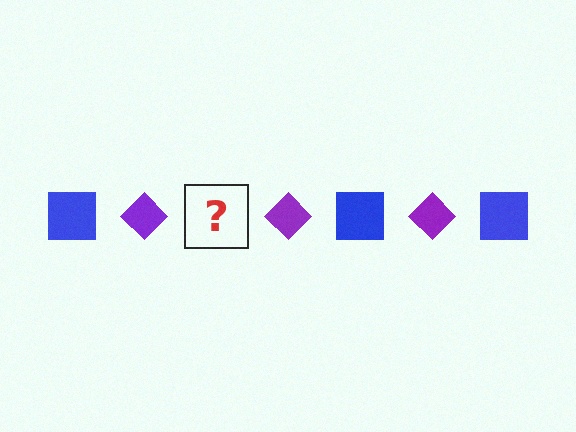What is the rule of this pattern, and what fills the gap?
The rule is that the pattern alternates between blue square and purple diamond. The gap should be filled with a blue square.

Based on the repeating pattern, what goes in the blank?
The blank should be a blue square.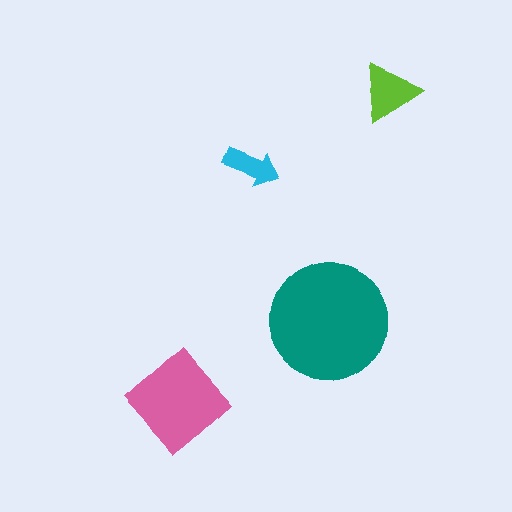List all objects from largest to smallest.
The teal circle, the pink diamond, the lime triangle, the cyan arrow.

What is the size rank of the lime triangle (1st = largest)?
3rd.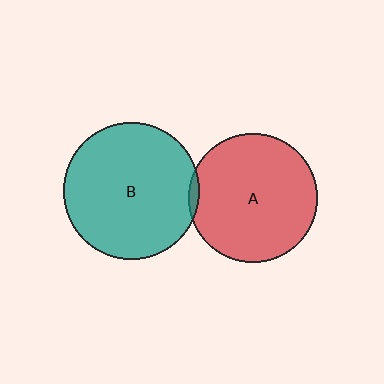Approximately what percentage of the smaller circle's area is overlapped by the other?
Approximately 5%.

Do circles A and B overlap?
Yes.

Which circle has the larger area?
Circle B (teal).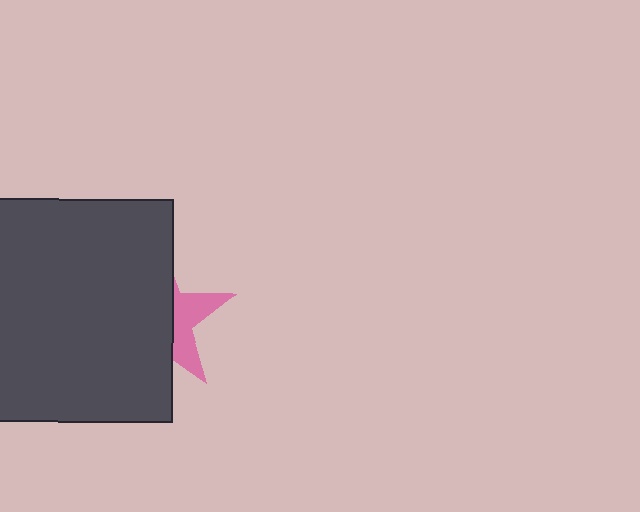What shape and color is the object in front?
The object in front is a dark gray rectangle.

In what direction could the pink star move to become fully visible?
The pink star could move right. That would shift it out from behind the dark gray rectangle entirely.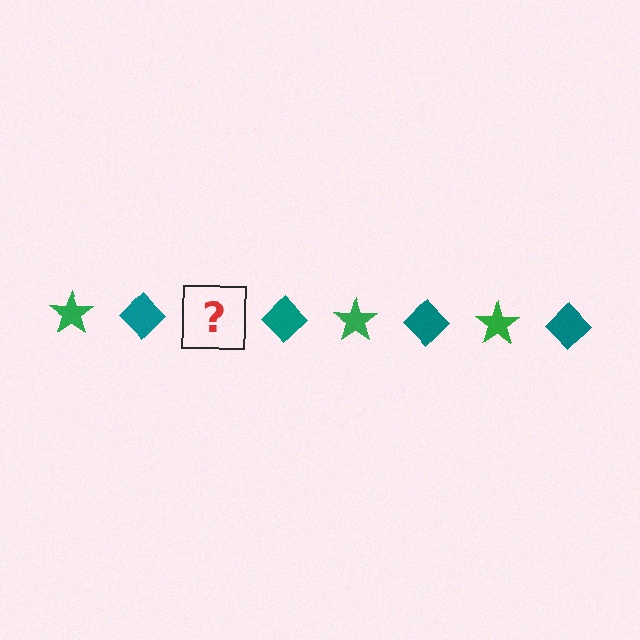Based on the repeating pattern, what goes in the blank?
The blank should be a green star.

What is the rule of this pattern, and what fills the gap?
The rule is that the pattern alternates between green star and teal diamond. The gap should be filled with a green star.